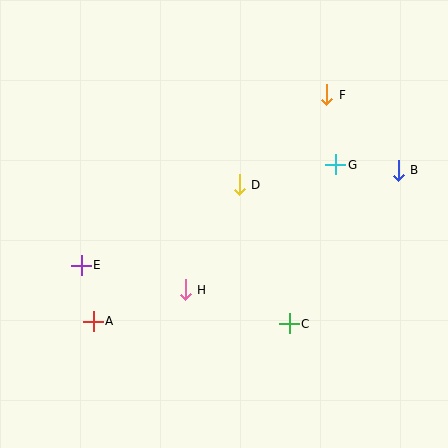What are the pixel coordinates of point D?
Point D is at (239, 185).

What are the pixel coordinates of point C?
Point C is at (289, 324).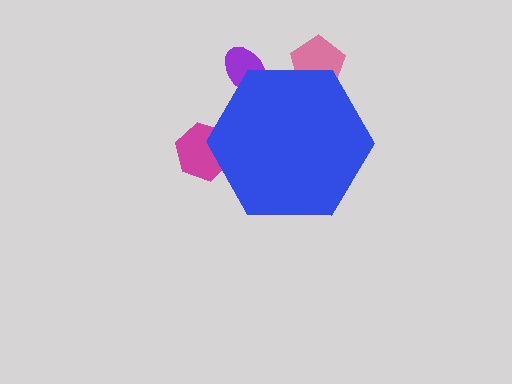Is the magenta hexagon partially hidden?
Yes, the magenta hexagon is partially hidden behind the blue hexagon.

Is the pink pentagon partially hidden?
Yes, the pink pentagon is partially hidden behind the blue hexagon.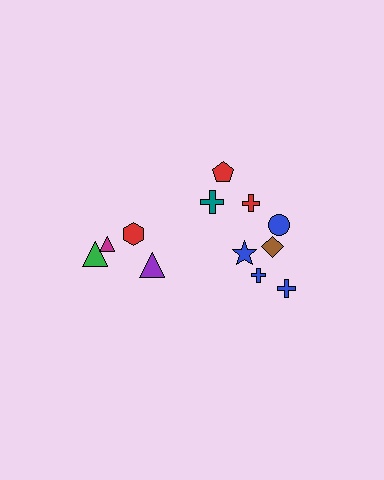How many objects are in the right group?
There are 8 objects.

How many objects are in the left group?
There are 4 objects.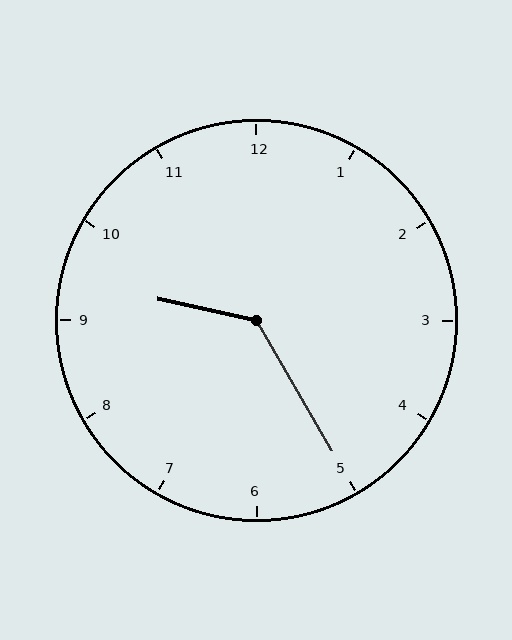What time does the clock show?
9:25.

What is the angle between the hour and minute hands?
Approximately 132 degrees.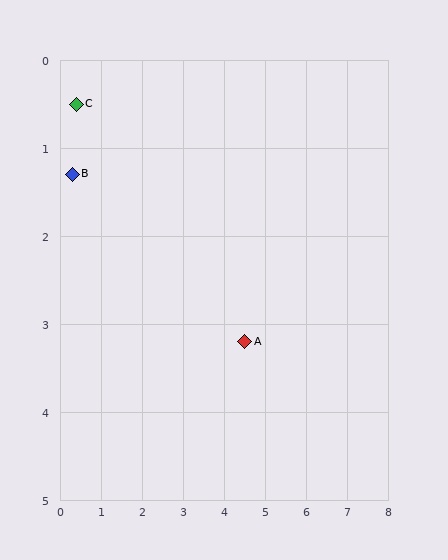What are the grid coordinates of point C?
Point C is at approximately (0.4, 0.5).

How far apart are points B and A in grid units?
Points B and A are about 4.6 grid units apart.